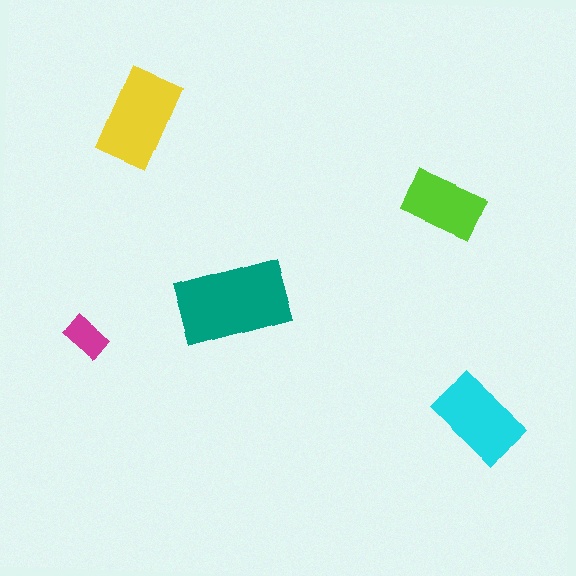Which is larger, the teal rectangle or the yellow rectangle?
The teal one.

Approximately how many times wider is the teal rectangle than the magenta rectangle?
About 2.5 times wider.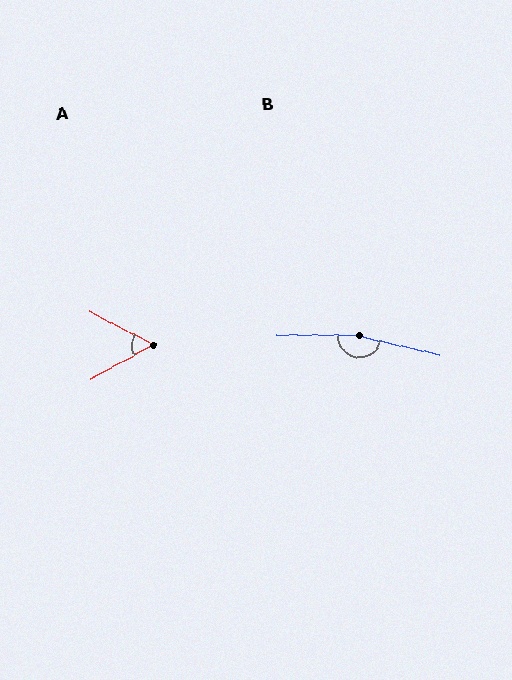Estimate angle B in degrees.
Approximately 166 degrees.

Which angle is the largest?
B, at approximately 166 degrees.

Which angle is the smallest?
A, at approximately 57 degrees.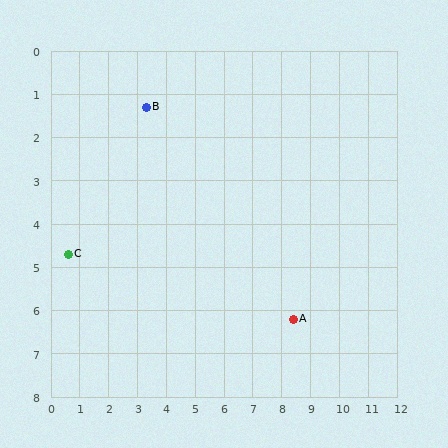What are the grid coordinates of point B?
Point B is at approximately (3.3, 1.3).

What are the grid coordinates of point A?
Point A is at approximately (8.4, 6.2).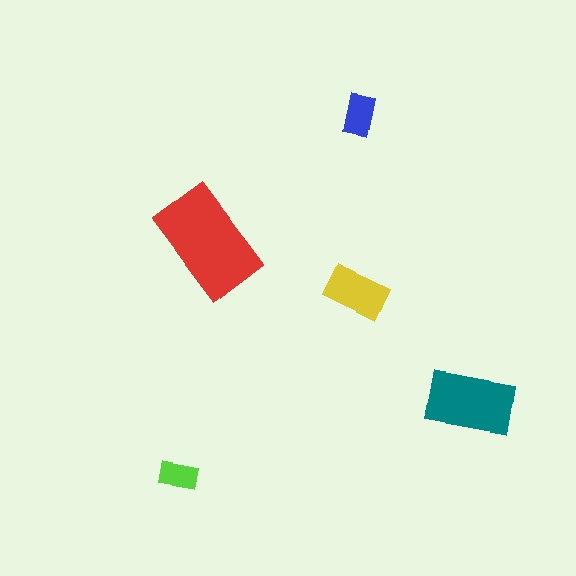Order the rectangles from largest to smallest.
the red one, the teal one, the yellow one, the blue one, the lime one.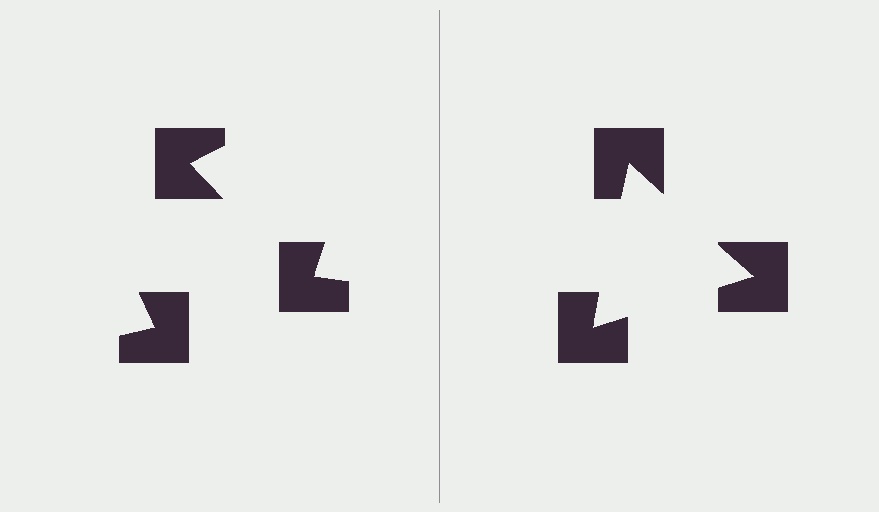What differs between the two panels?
The notched squares are positioned identically on both sides; only the wedge orientations differ. On the right they align to a triangle; on the left they are misaligned.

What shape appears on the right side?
An illusory triangle.